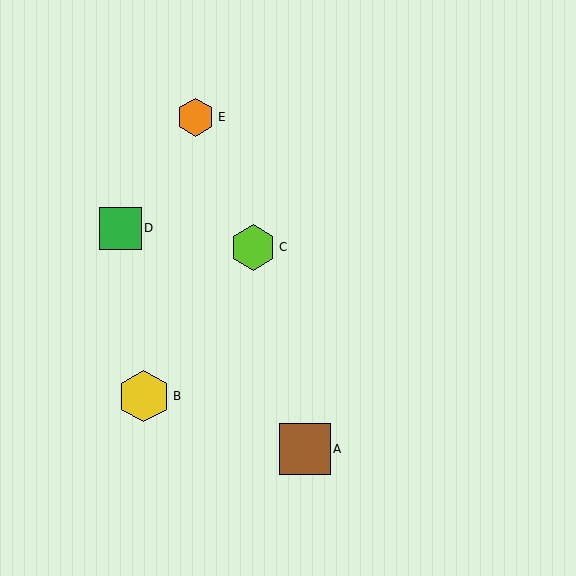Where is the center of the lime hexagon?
The center of the lime hexagon is at (253, 247).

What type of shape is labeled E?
Shape E is an orange hexagon.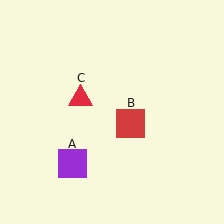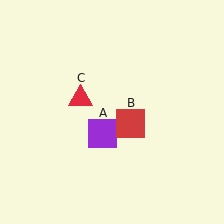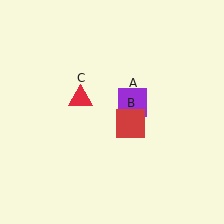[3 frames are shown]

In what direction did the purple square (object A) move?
The purple square (object A) moved up and to the right.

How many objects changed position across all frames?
1 object changed position: purple square (object A).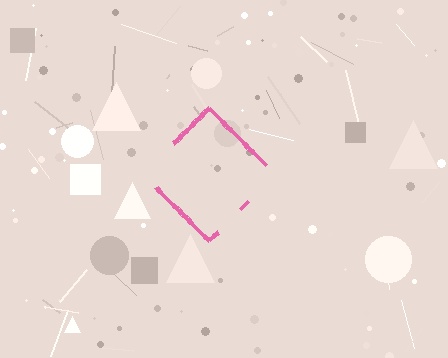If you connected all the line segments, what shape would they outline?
They would outline a diamond.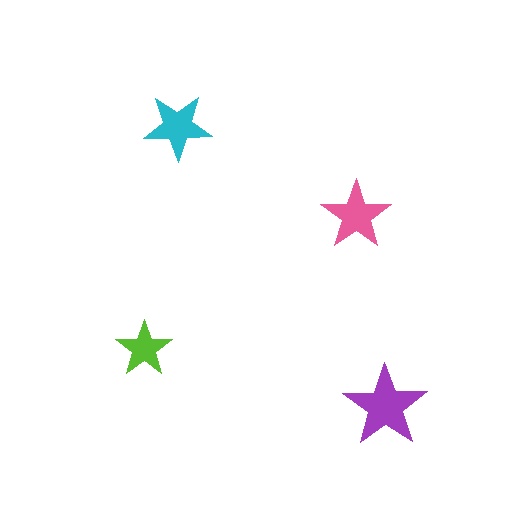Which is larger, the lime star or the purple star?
The purple one.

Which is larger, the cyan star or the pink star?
The pink one.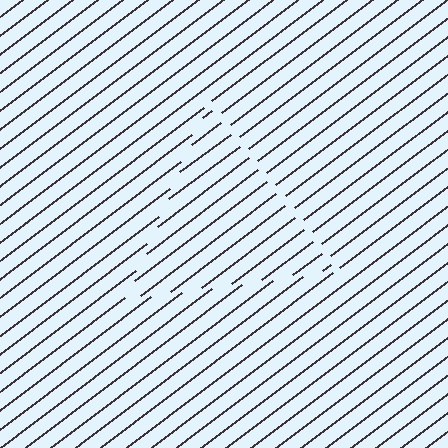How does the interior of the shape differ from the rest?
The interior of the shape contains the same grating, shifted by half a period — the contour is defined by the phase discontinuity where line-ends from the inner and outer gratings abut.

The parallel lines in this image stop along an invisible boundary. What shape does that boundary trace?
An illusory triangle. The interior of the shape contains the same grating, shifted by half a period — the contour is defined by the phase discontinuity where line-ends from the inner and outer gratings abut.